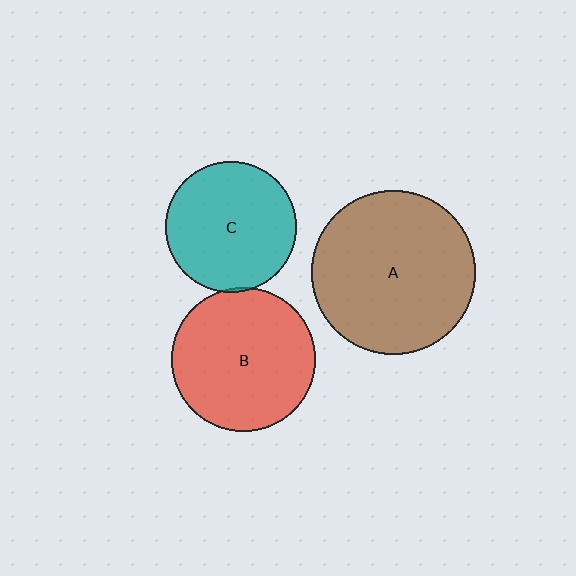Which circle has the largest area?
Circle A (brown).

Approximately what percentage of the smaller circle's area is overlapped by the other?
Approximately 5%.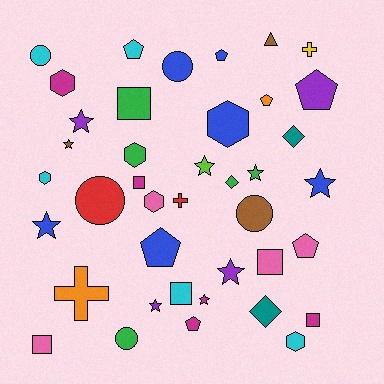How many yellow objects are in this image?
There is 1 yellow object.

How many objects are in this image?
There are 40 objects.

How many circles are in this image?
There are 5 circles.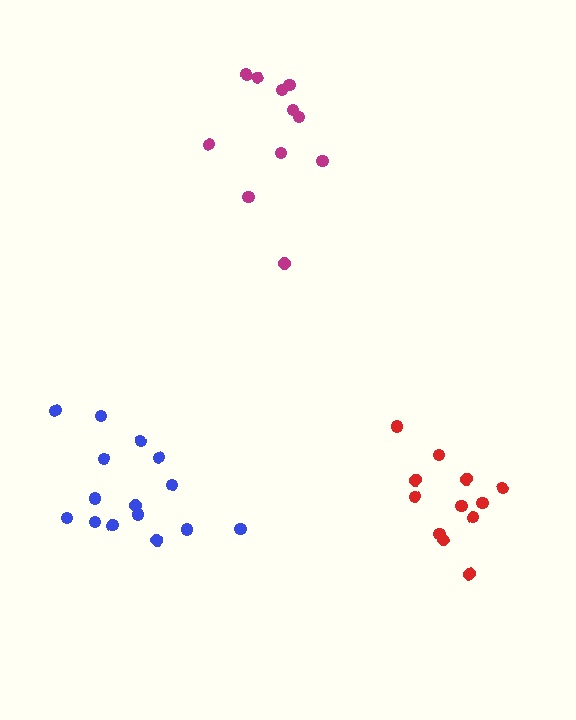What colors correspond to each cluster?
The clusters are colored: red, blue, magenta.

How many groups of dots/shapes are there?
There are 3 groups.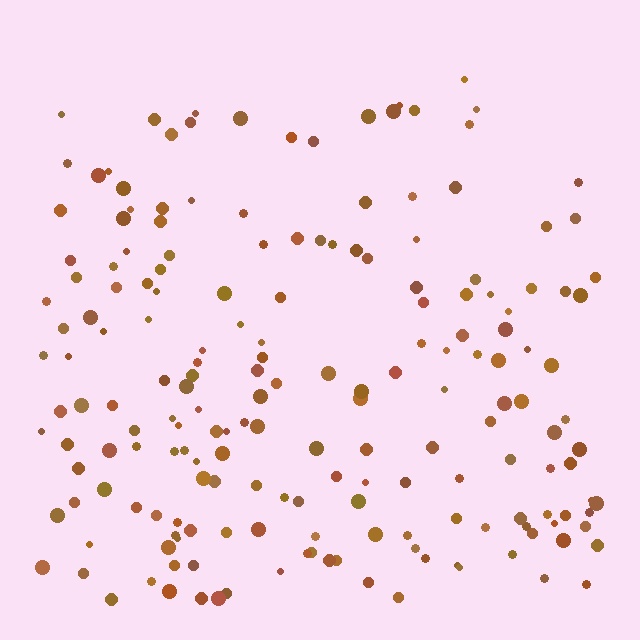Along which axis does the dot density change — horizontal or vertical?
Vertical.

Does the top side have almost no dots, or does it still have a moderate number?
Still a moderate number, just noticeably fewer than the bottom.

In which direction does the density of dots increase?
From top to bottom, with the bottom side densest.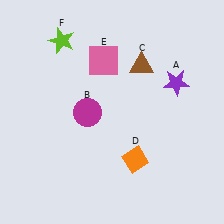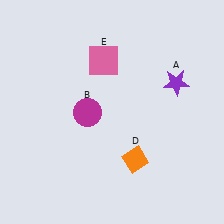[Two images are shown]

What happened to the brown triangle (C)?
The brown triangle (C) was removed in Image 2. It was in the top-right area of Image 1.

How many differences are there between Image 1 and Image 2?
There are 2 differences between the two images.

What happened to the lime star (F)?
The lime star (F) was removed in Image 2. It was in the top-left area of Image 1.